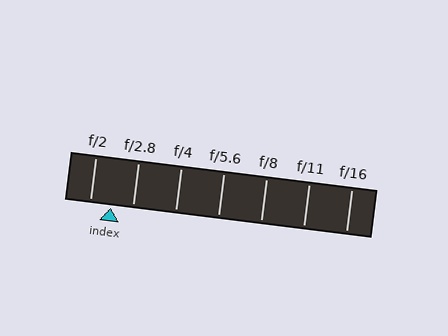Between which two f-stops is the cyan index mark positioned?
The index mark is between f/2 and f/2.8.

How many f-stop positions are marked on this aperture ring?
There are 7 f-stop positions marked.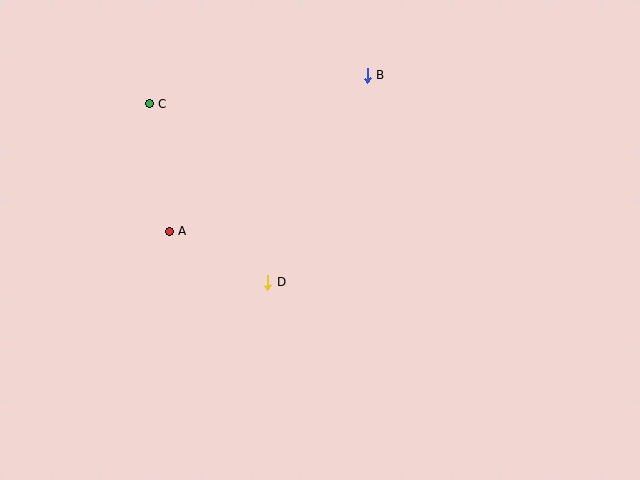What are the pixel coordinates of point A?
Point A is at (169, 231).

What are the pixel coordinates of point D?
Point D is at (268, 282).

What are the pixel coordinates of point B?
Point B is at (367, 75).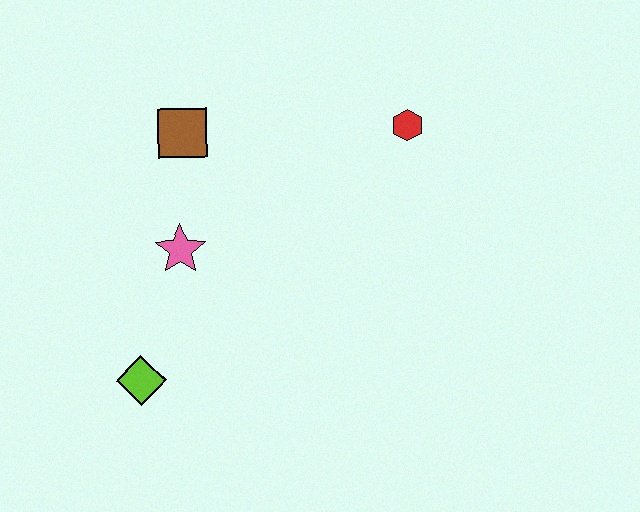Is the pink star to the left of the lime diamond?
No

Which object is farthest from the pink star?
The red hexagon is farthest from the pink star.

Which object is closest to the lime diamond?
The pink star is closest to the lime diamond.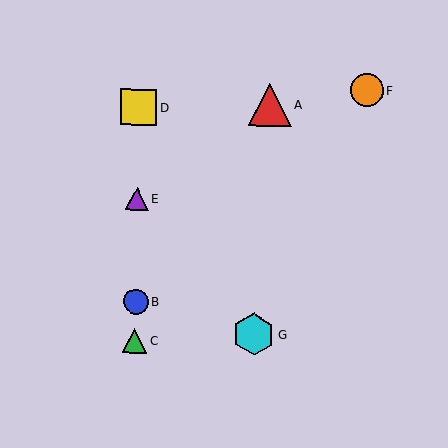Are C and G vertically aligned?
No, C is at x≈135 and G is at x≈254.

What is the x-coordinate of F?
Object F is at x≈367.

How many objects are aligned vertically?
4 objects (B, C, D, E) are aligned vertically.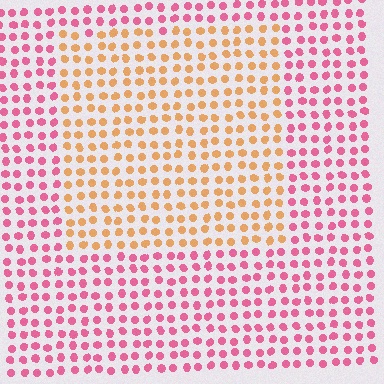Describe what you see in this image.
The image is filled with small pink elements in a uniform arrangement. A rectangle-shaped region is visible where the elements are tinted to a slightly different hue, forming a subtle color boundary.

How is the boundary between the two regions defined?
The boundary is defined purely by a slight shift in hue (about 54 degrees). Spacing, size, and orientation are identical on both sides.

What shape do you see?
I see a rectangle.